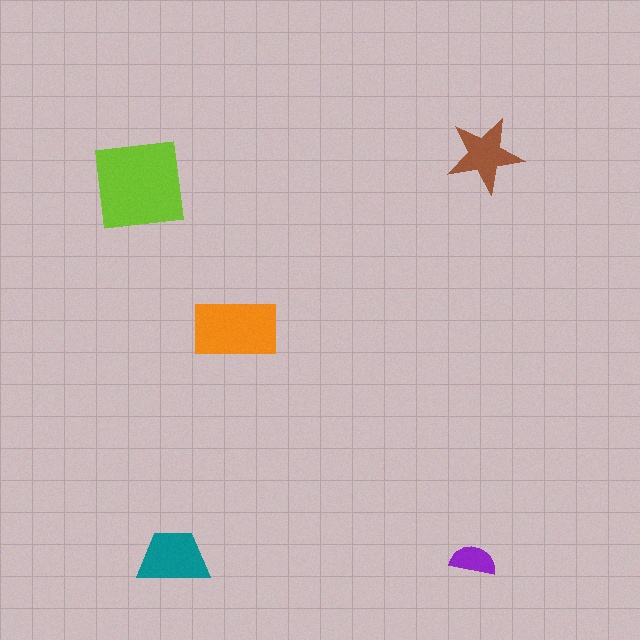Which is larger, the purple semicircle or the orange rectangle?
The orange rectangle.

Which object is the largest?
The lime square.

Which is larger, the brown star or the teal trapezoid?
The teal trapezoid.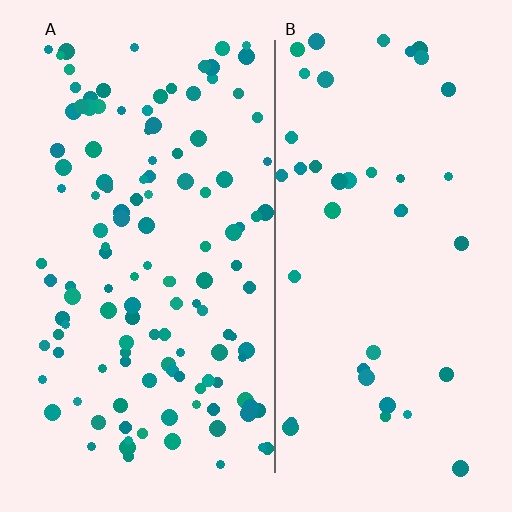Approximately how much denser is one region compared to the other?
Approximately 3.1× — region A over region B.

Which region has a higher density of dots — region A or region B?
A (the left).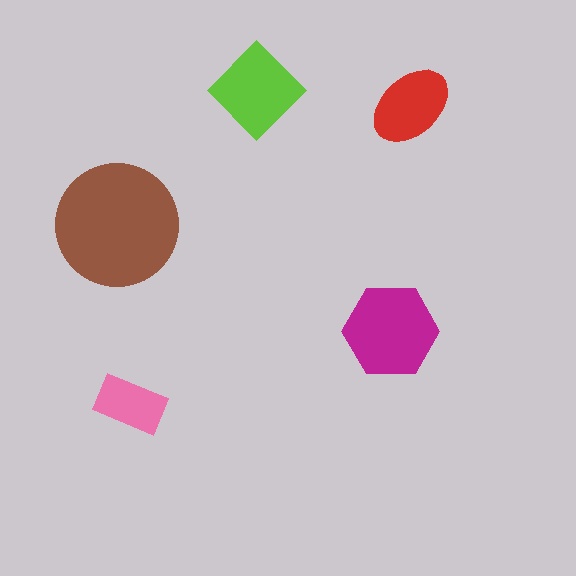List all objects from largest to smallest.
The brown circle, the magenta hexagon, the lime diamond, the red ellipse, the pink rectangle.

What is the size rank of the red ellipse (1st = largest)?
4th.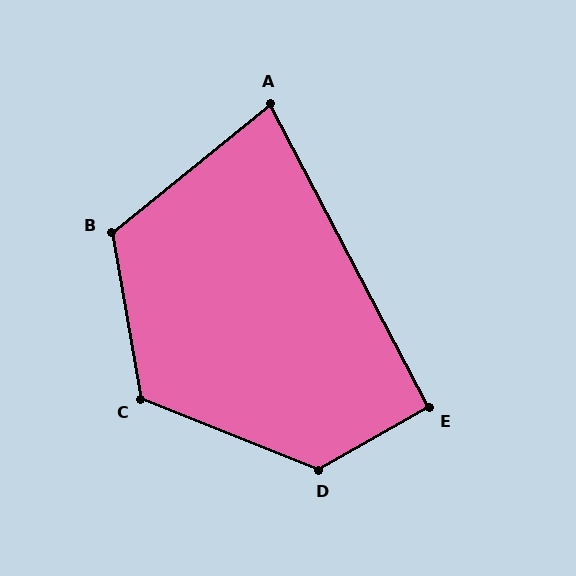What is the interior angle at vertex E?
Approximately 92 degrees (approximately right).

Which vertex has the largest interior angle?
D, at approximately 129 degrees.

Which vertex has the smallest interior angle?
A, at approximately 79 degrees.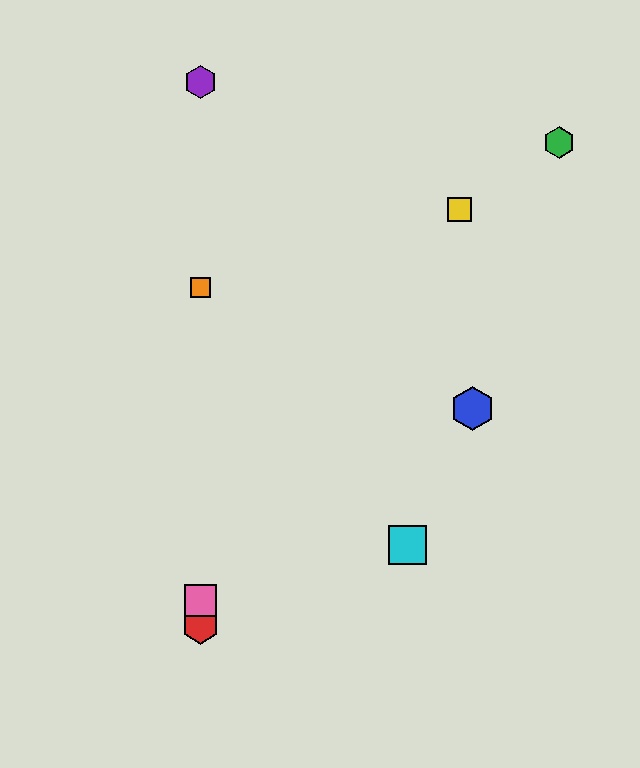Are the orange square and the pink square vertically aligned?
Yes, both are at x≈201.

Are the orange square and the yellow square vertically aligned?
No, the orange square is at x≈201 and the yellow square is at x≈460.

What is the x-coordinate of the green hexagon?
The green hexagon is at x≈559.